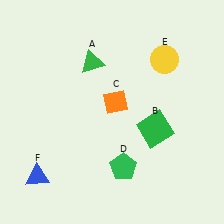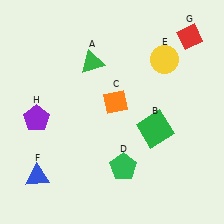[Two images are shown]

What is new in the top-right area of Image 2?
A red diamond (G) was added in the top-right area of Image 2.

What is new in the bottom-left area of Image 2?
A purple pentagon (H) was added in the bottom-left area of Image 2.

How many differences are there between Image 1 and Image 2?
There are 2 differences between the two images.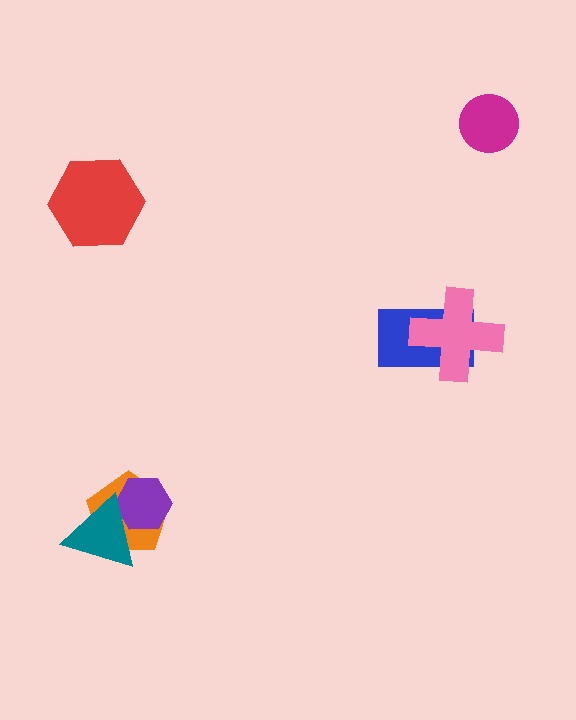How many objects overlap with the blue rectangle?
1 object overlaps with the blue rectangle.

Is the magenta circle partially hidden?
No, no other shape covers it.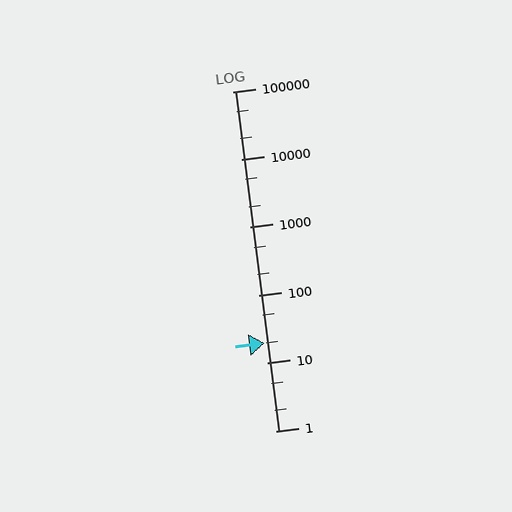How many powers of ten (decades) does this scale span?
The scale spans 5 decades, from 1 to 100000.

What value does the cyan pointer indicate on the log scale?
The pointer indicates approximately 20.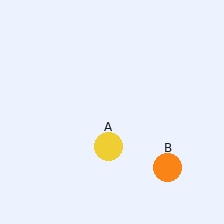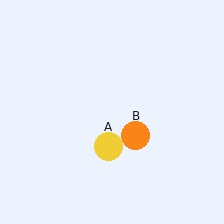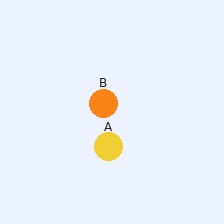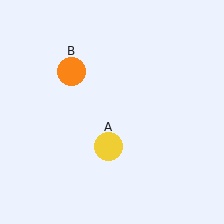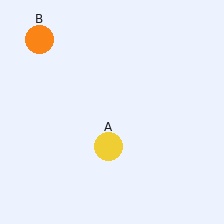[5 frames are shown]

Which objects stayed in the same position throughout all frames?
Yellow circle (object A) remained stationary.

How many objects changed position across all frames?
1 object changed position: orange circle (object B).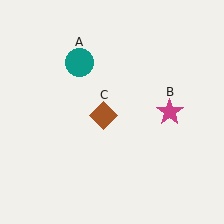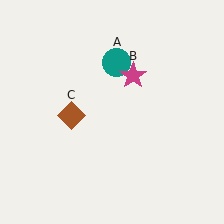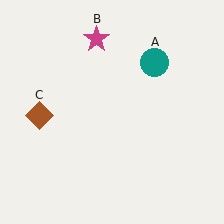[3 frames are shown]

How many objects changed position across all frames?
3 objects changed position: teal circle (object A), magenta star (object B), brown diamond (object C).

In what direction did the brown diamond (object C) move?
The brown diamond (object C) moved left.